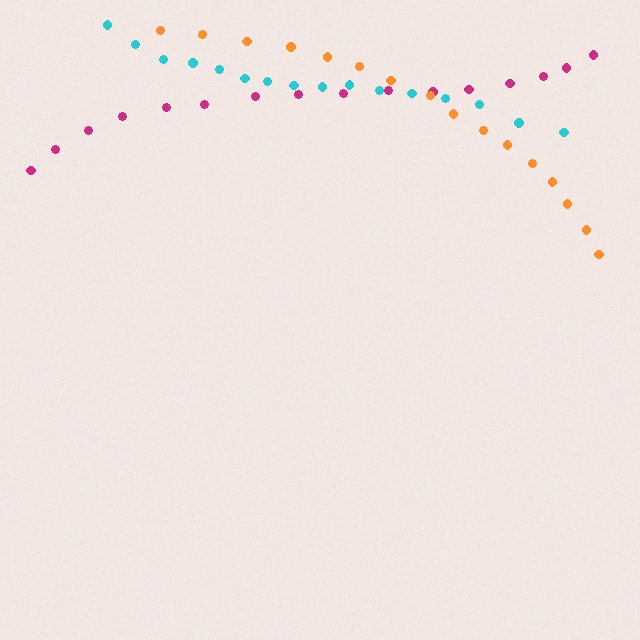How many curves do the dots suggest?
There are 3 distinct paths.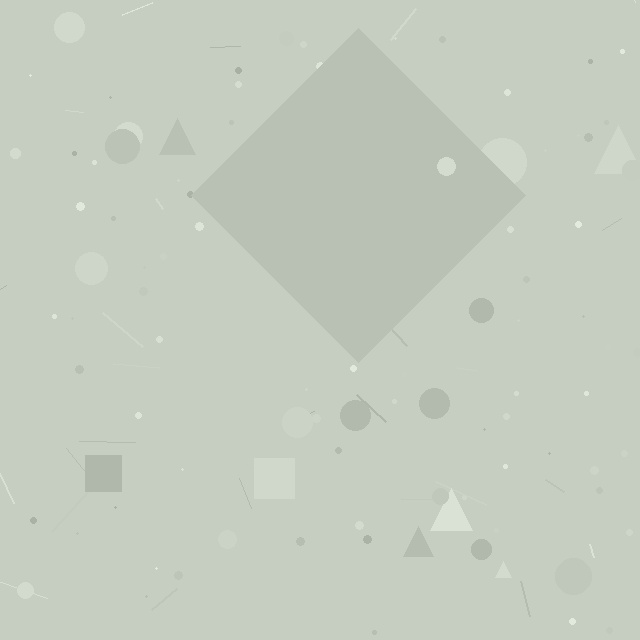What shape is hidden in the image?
A diamond is hidden in the image.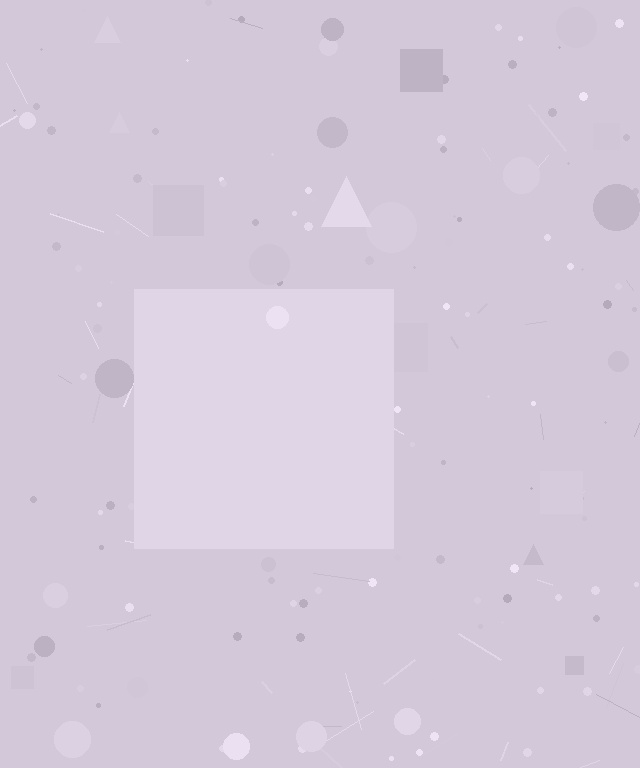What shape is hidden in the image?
A square is hidden in the image.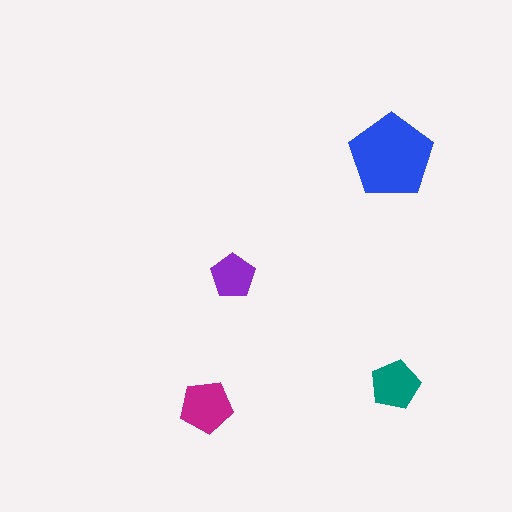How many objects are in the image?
There are 4 objects in the image.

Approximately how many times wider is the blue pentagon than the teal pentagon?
About 1.5 times wider.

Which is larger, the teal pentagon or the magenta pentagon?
The magenta one.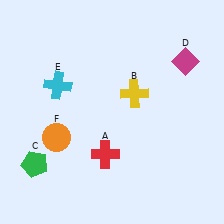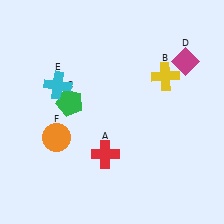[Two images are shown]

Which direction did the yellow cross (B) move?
The yellow cross (B) moved right.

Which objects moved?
The objects that moved are: the yellow cross (B), the green pentagon (C).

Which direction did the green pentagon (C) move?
The green pentagon (C) moved up.